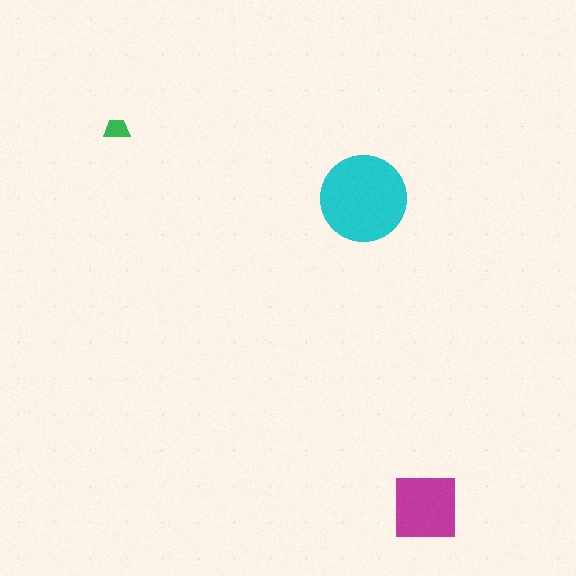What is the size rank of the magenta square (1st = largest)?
2nd.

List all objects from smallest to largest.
The green trapezoid, the magenta square, the cyan circle.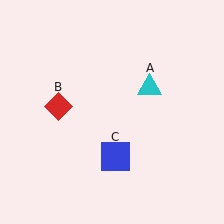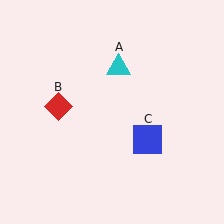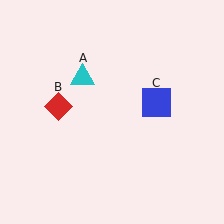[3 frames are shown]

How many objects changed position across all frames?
2 objects changed position: cyan triangle (object A), blue square (object C).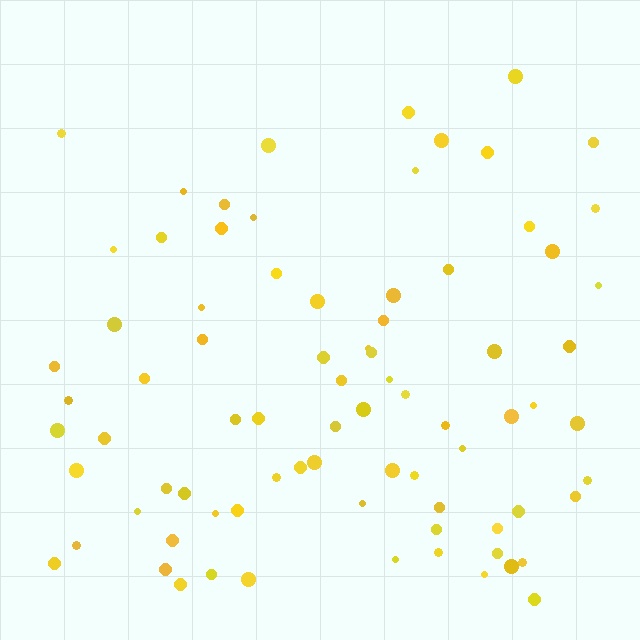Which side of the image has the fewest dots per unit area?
The top.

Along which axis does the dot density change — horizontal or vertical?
Vertical.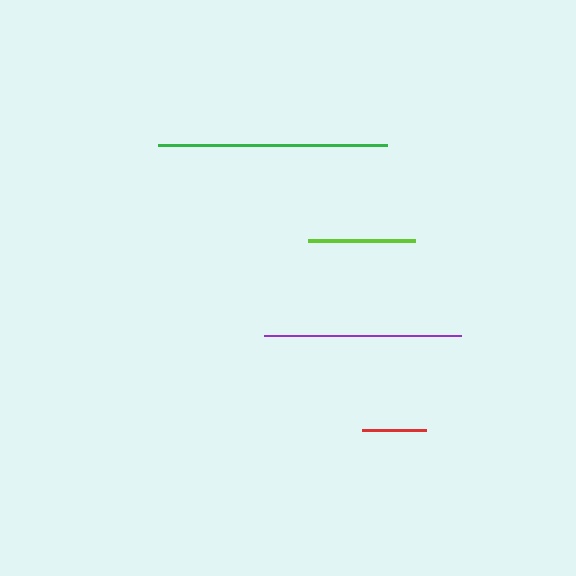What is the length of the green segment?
The green segment is approximately 229 pixels long.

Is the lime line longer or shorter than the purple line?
The purple line is longer than the lime line.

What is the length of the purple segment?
The purple segment is approximately 198 pixels long.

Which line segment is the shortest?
The red line is the shortest at approximately 64 pixels.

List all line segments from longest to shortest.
From longest to shortest: green, purple, lime, red.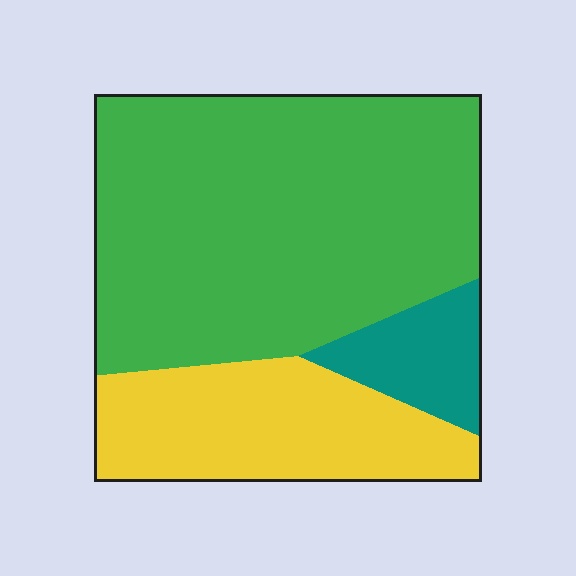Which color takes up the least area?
Teal, at roughly 10%.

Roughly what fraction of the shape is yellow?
Yellow covers 26% of the shape.